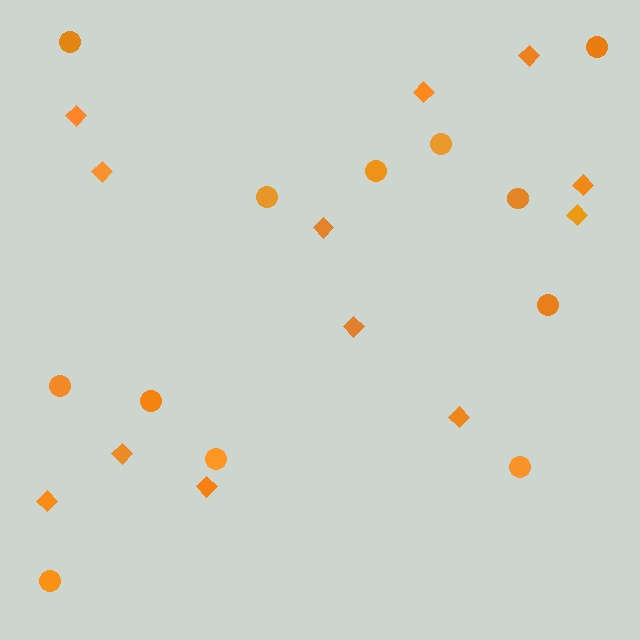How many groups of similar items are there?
There are 2 groups: one group of circles (12) and one group of diamonds (12).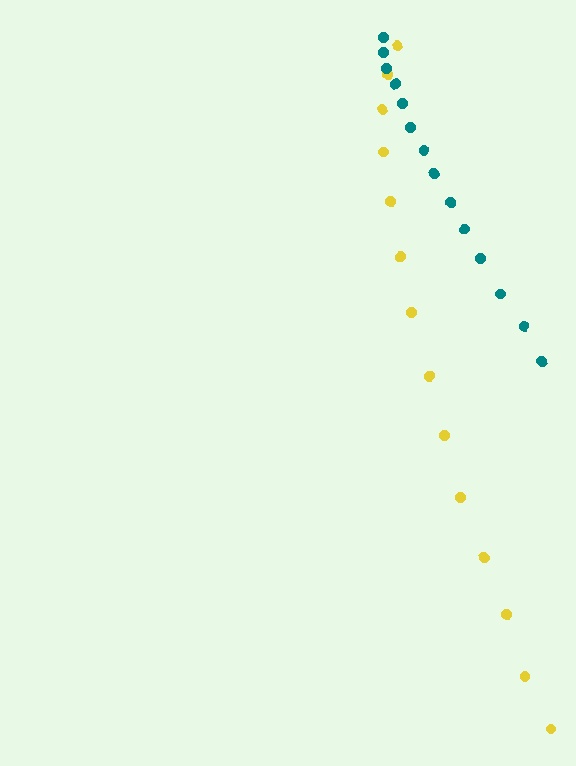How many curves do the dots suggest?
There are 2 distinct paths.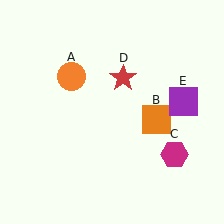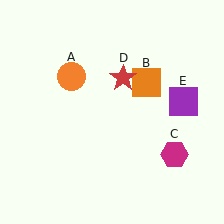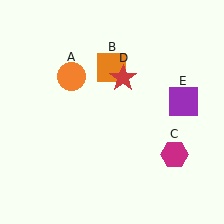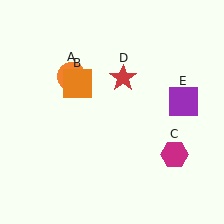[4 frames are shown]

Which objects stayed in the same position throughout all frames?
Orange circle (object A) and magenta hexagon (object C) and red star (object D) and purple square (object E) remained stationary.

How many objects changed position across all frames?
1 object changed position: orange square (object B).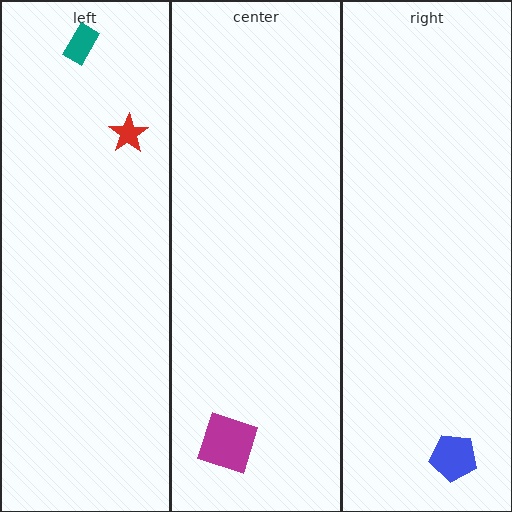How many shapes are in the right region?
1.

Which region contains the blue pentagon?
The right region.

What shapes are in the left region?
The red star, the teal rectangle.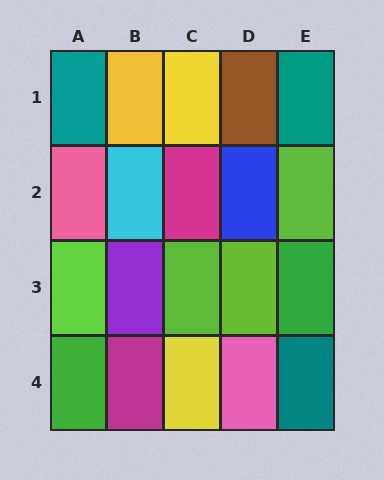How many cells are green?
2 cells are green.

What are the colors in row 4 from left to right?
Green, magenta, yellow, pink, teal.